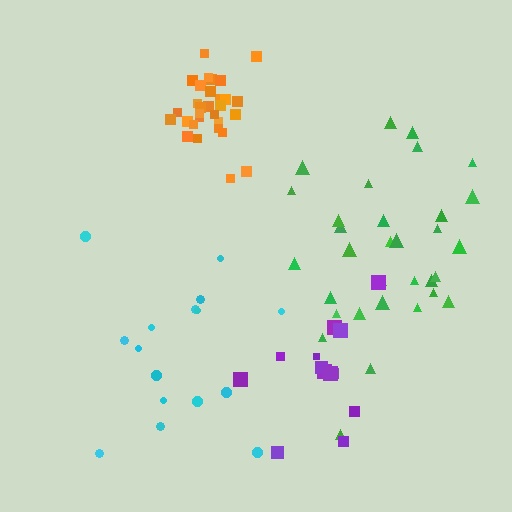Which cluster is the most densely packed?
Orange.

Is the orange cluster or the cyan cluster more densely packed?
Orange.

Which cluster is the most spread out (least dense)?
Cyan.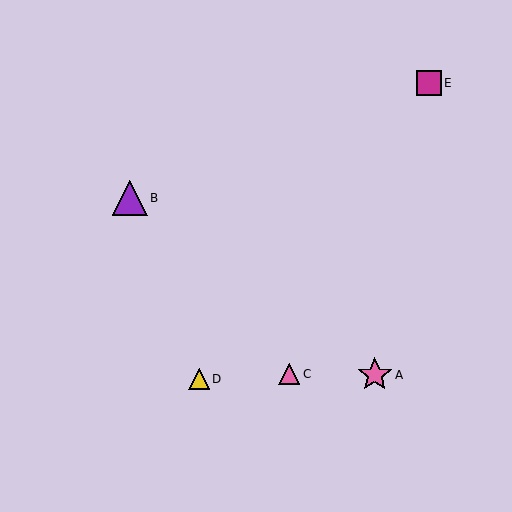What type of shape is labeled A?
Shape A is a pink star.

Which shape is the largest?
The purple triangle (labeled B) is the largest.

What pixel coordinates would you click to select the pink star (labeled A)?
Click at (375, 375) to select the pink star A.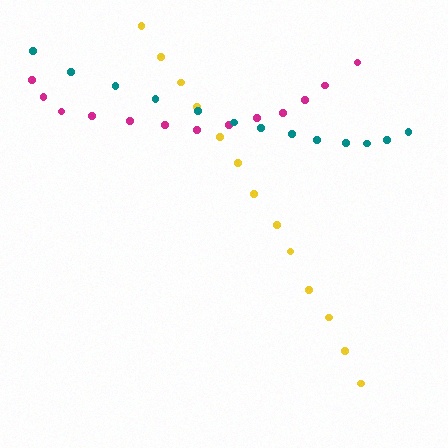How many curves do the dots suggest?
There are 3 distinct paths.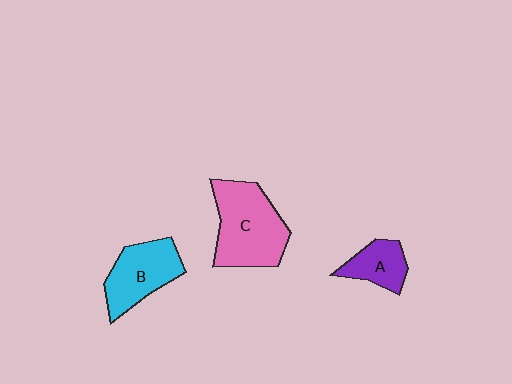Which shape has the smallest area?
Shape A (purple).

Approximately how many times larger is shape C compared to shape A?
Approximately 2.3 times.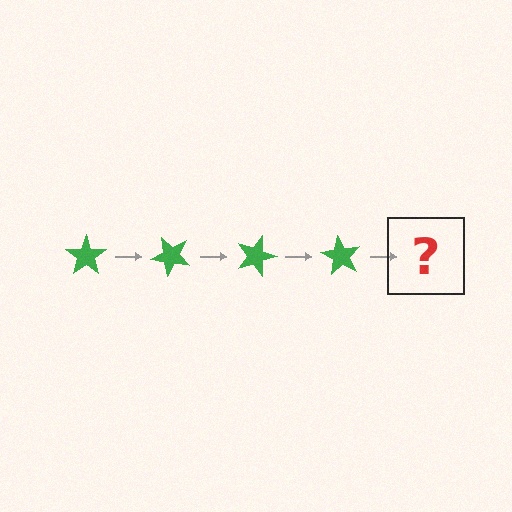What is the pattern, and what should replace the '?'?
The pattern is that the star rotates 45 degrees each step. The '?' should be a green star rotated 180 degrees.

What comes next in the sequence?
The next element should be a green star rotated 180 degrees.